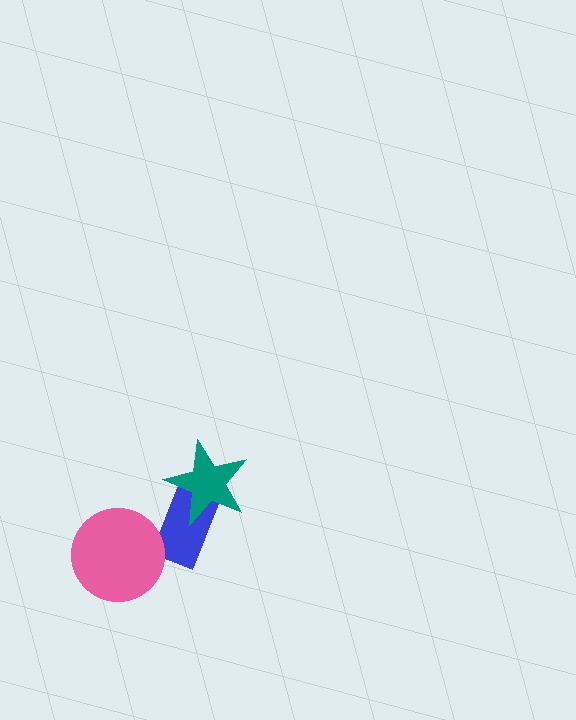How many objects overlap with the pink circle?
1 object overlaps with the pink circle.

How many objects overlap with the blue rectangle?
2 objects overlap with the blue rectangle.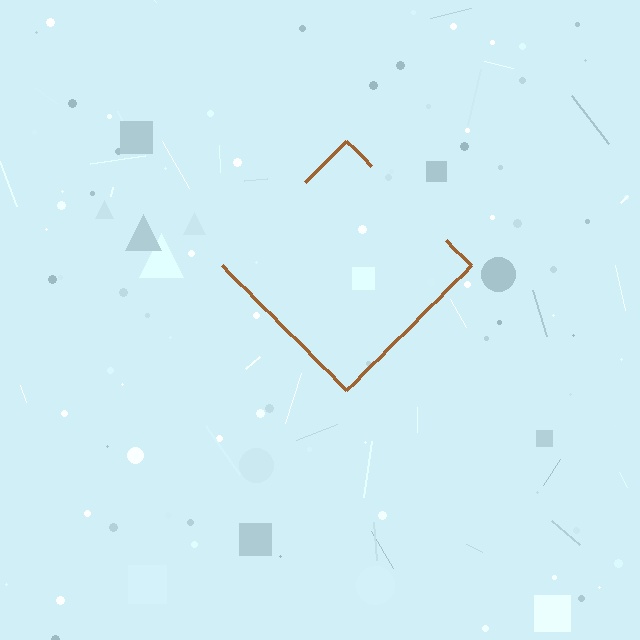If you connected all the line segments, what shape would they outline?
They would outline a diamond.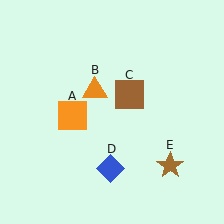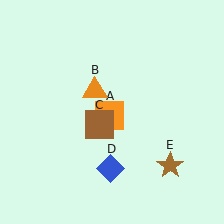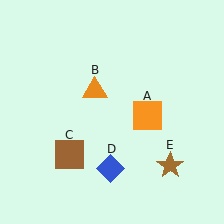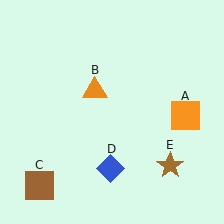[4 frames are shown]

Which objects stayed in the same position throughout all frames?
Orange triangle (object B) and blue diamond (object D) and brown star (object E) remained stationary.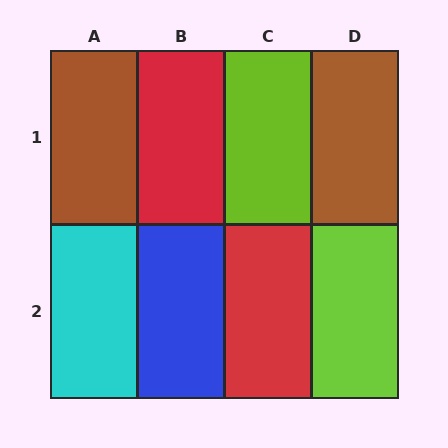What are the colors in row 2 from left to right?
Cyan, blue, red, lime.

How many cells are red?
2 cells are red.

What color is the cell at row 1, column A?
Brown.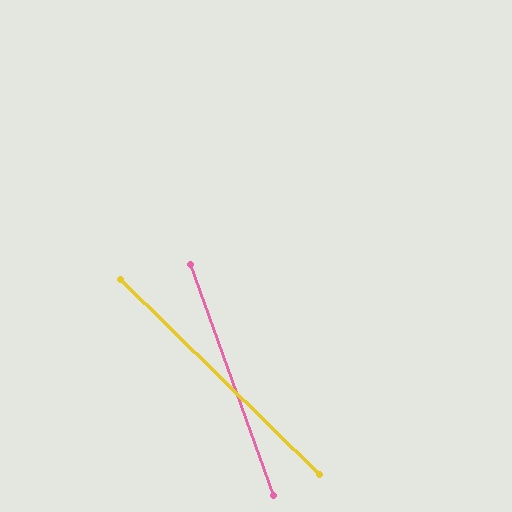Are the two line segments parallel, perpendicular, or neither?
Neither parallel nor perpendicular — they differ by about 26°.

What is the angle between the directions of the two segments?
Approximately 26 degrees.